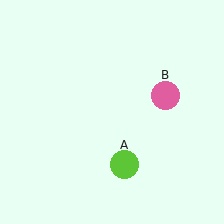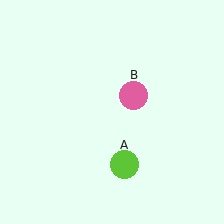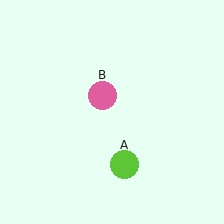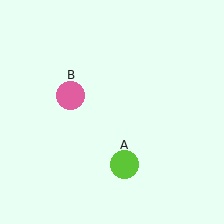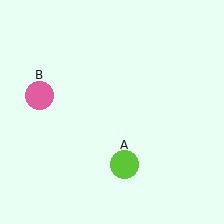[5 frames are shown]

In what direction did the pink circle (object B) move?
The pink circle (object B) moved left.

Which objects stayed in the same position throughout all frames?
Lime circle (object A) remained stationary.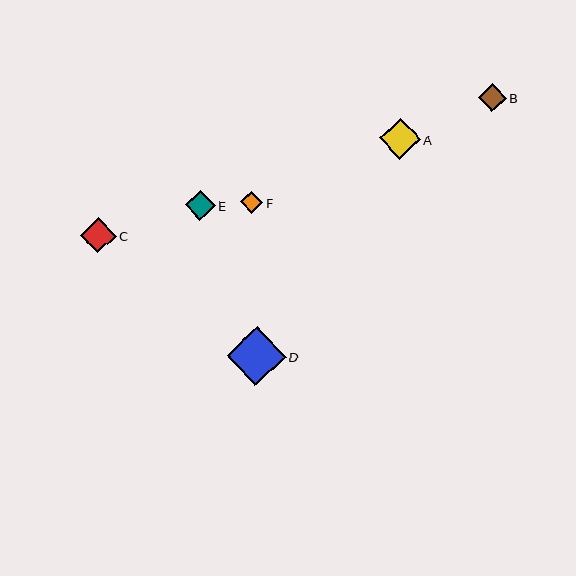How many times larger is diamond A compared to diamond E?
Diamond A is approximately 1.4 times the size of diamond E.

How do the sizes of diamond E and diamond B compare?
Diamond E and diamond B are approximately the same size.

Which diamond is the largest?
Diamond D is the largest with a size of approximately 59 pixels.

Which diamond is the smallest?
Diamond F is the smallest with a size of approximately 22 pixels.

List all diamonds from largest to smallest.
From largest to smallest: D, A, C, E, B, F.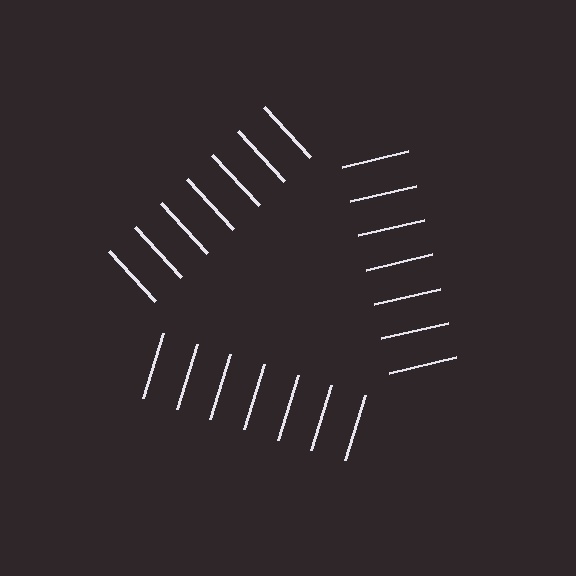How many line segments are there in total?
21 — 7 along each of the 3 edges.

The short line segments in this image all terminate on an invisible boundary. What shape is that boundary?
An illusory triangle — the line segments terminate on its edges but no continuous stroke is drawn.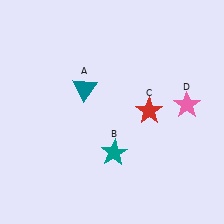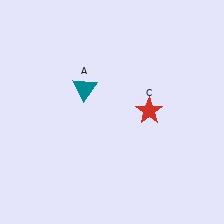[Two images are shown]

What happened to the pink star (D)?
The pink star (D) was removed in Image 2. It was in the top-right area of Image 1.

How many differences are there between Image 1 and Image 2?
There are 2 differences between the two images.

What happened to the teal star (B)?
The teal star (B) was removed in Image 2. It was in the bottom-right area of Image 1.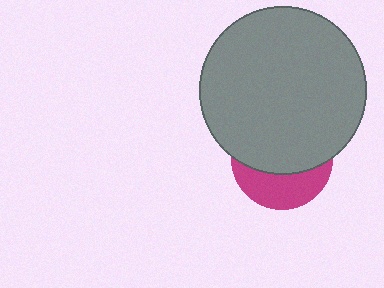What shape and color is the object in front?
The object in front is a gray circle.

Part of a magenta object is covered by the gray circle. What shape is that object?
It is a circle.